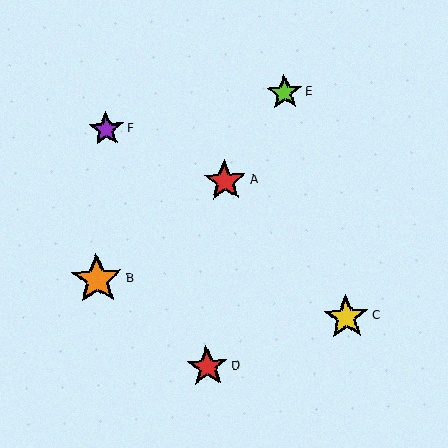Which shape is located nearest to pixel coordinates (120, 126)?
The purple star (labeled F) at (106, 129) is nearest to that location.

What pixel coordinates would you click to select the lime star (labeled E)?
Click at (285, 92) to select the lime star E.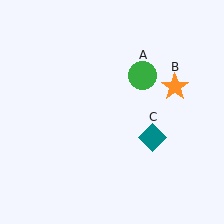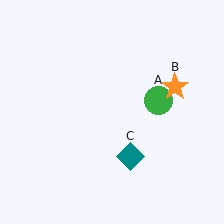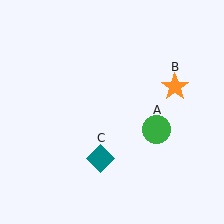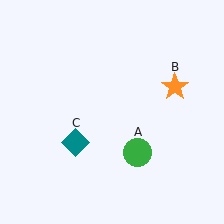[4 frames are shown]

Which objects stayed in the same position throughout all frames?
Orange star (object B) remained stationary.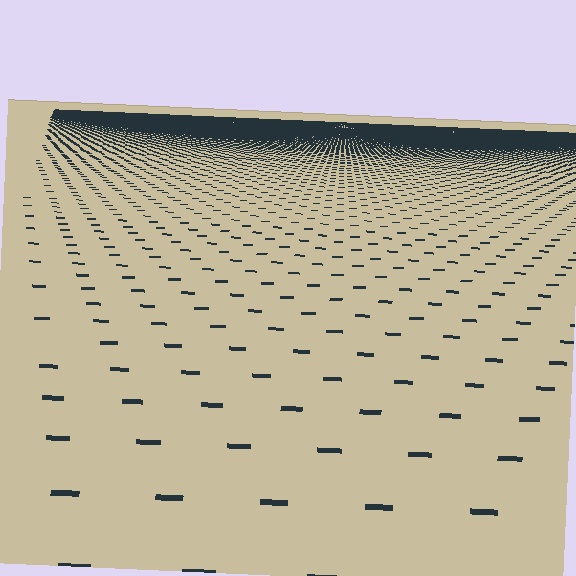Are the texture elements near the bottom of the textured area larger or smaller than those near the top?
Larger. Near the bottom, elements are closer to the viewer and appear at a bigger on-screen size.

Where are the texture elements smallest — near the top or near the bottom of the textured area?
Near the top.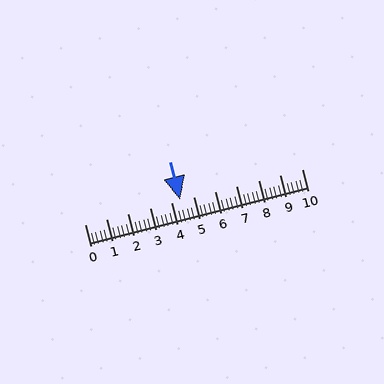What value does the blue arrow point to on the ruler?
The blue arrow points to approximately 4.4.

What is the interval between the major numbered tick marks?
The major tick marks are spaced 1 units apart.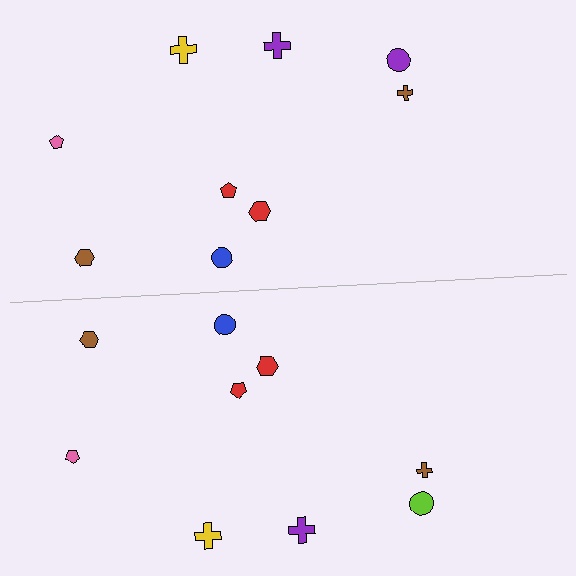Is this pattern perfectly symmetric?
No, the pattern is not perfectly symmetric. The lime circle on the bottom side breaks the symmetry — its mirror counterpart is purple.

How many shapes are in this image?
There are 18 shapes in this image.